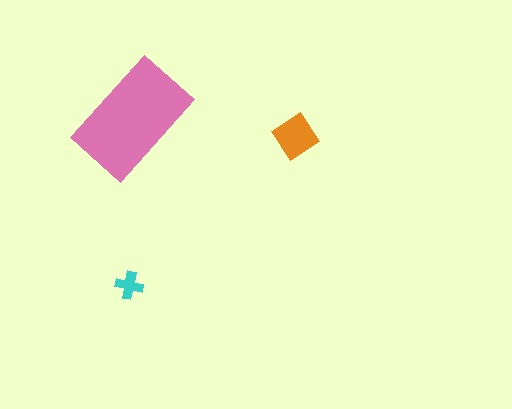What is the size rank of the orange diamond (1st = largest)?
2nd.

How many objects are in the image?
There are 3 objects in the image.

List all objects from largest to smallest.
The pink rectangle, the orange diamond, the cyan cross.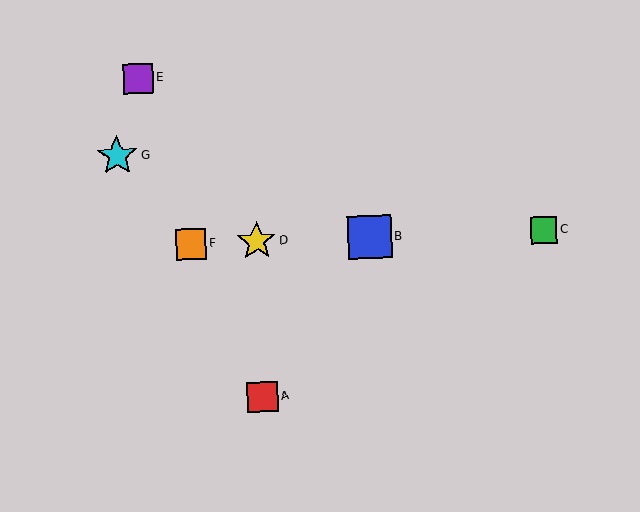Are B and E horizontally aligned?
No, B is at y≈237 and E is at y≈78.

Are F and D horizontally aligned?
Yes, both are at y≈244.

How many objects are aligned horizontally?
4 objects (B, C, D, F) are aligned horizontally.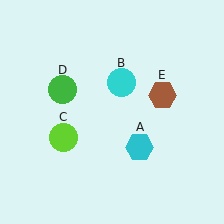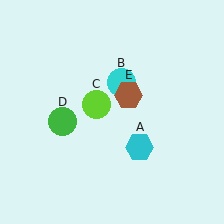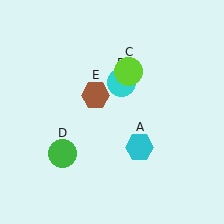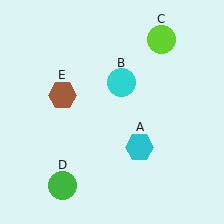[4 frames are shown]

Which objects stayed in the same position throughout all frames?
Cyan hexagon (object A) and cyan circle (object B) remained stationary.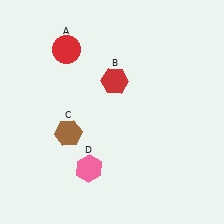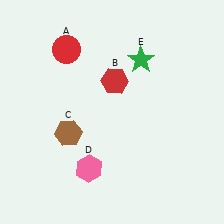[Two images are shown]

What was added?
A green star (E) was added in Image 2.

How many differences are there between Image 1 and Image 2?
There is 1 difference between the two images.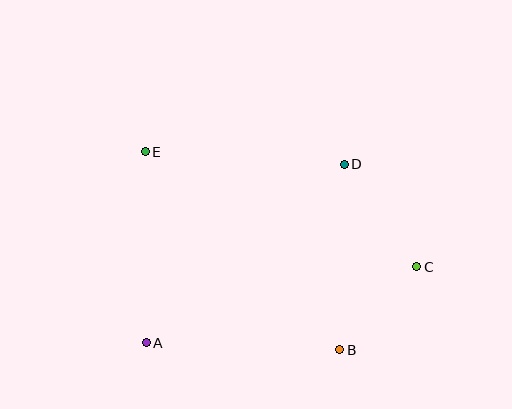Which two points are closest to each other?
Points B and C are closest to each other.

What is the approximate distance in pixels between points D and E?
The distance between D and E is approximately 199 pixels.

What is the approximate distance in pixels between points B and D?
The distance between B and D is approximately 186 pixels.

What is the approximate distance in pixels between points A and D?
The distance between A and D is approximately 267 pixels.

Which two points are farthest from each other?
Points C and E are farthest from each other.